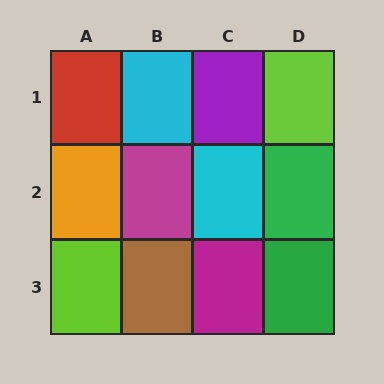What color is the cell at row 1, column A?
Red.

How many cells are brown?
1 cell is brown.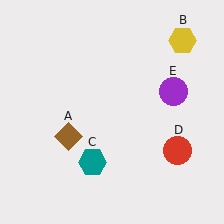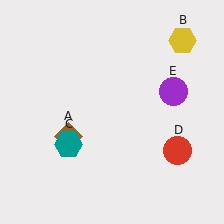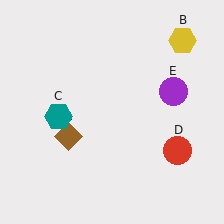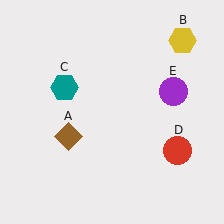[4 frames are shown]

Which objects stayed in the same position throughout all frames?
Brown diamond (object A) and yellow hexagon (object B) and red circle (object D) and purple circle (object E) remained stationary.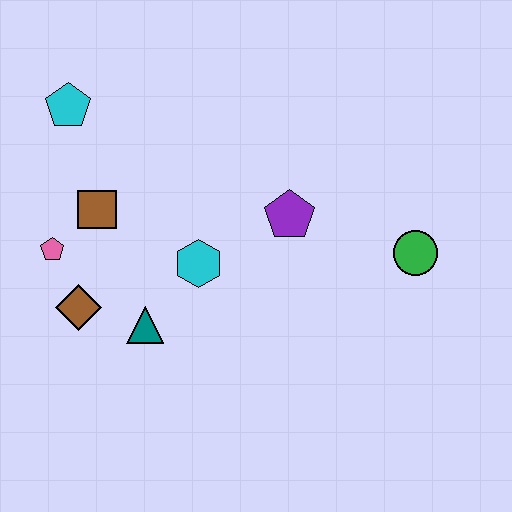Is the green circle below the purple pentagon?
Yes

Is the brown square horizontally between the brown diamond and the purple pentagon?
Yes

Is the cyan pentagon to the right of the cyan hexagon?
No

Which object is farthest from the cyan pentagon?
The green circle is farthest from the cyan pentagon.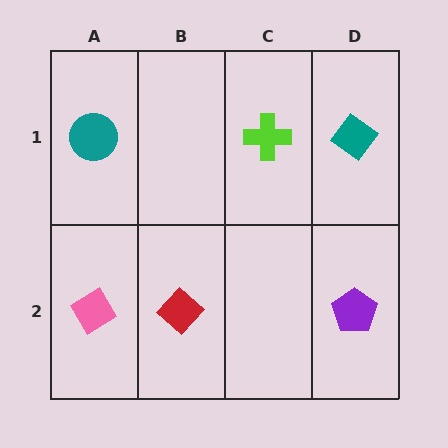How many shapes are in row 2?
3 shapes.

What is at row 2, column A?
A pink diamond.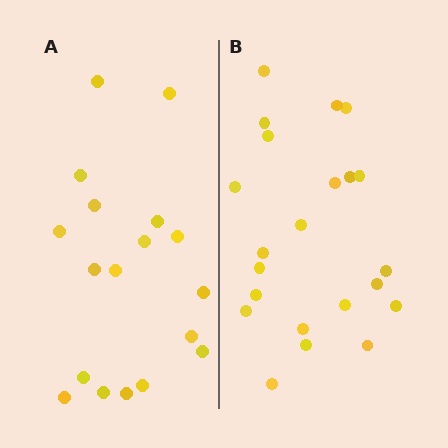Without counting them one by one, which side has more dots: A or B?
Region B (the right region) has more dots.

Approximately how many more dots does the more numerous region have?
Region B has about 4 more dots than region A.